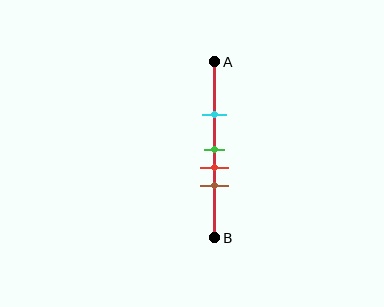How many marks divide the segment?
There are 4 marks dividing the segment.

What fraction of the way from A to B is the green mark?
The green mark is approximately 50% (0.5) of the way from A to B.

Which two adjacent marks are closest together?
The green and red marks are the closest adjacent pair.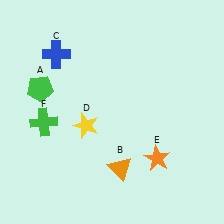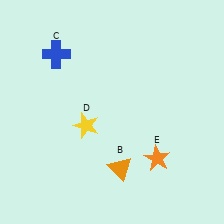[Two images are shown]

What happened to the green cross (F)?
The green cross (F) was removed in Image 2. It was in the bottom-left area of Image 1.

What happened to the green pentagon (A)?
The green pentagon (A) was removed in Image 2. It was in the top-left area of Image 1.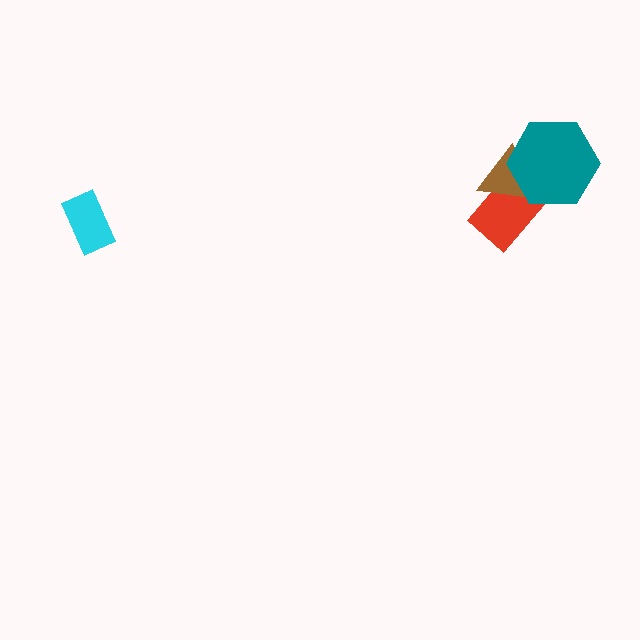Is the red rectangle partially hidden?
Yes, it is partially covered by another shape.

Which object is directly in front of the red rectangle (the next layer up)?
The brown triangle is directly in front of the red rectangle.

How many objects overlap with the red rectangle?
2 objects overlap with the red rectangle.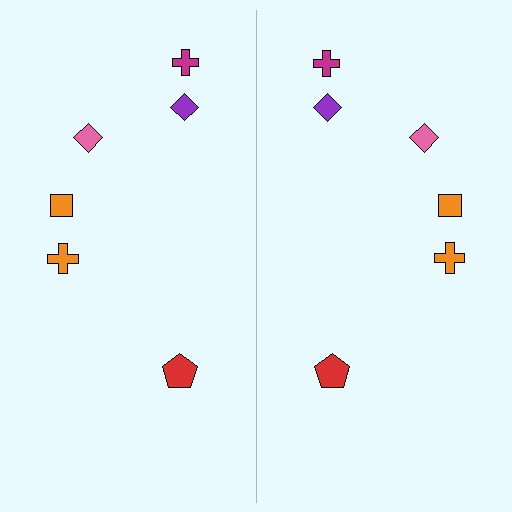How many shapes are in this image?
There are 12 shapes in this image.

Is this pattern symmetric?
Yes, this pattern has bilateral (reflection) symmetry.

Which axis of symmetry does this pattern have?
The pattern has a vertical axis of symmetry running through the center of the image.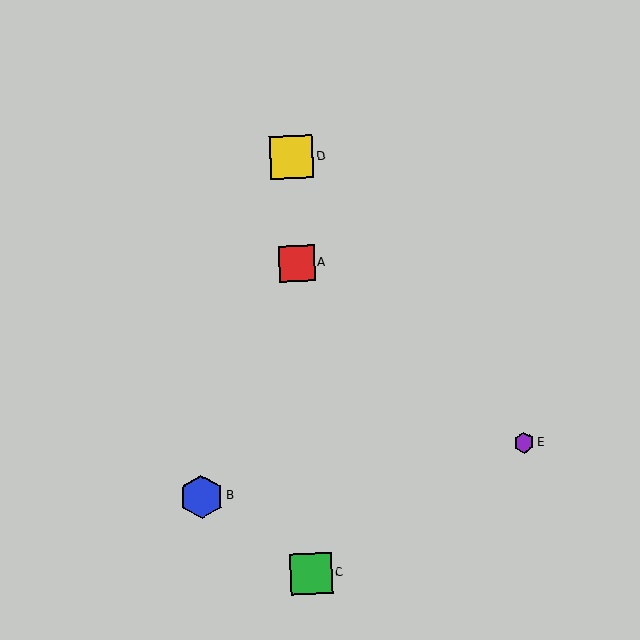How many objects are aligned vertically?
3 objects (A, C, D) are aligned vertically.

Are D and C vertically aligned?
Yes, both are at x≈292.